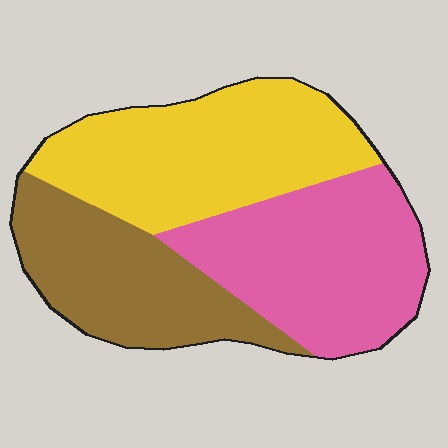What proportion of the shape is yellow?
Yellow takes up about three eighths (3/8) of the shape.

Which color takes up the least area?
Brown, at roughly 30%.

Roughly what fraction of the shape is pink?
Pink takes up about one third (1/3) of the shape.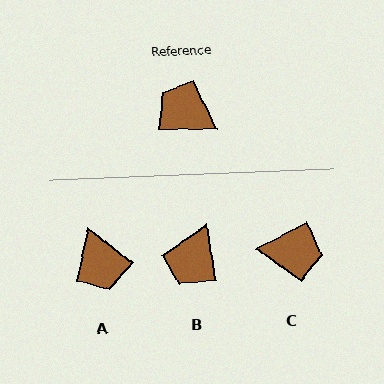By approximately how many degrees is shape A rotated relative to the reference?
Approximately 143 degrees counter-clockwise.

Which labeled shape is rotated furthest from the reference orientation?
C, about 151 degrees away.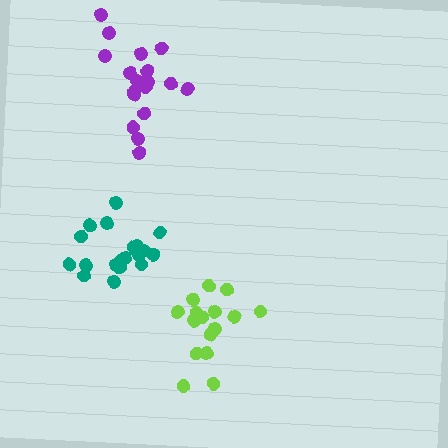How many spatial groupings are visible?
There are 3 spatial groupings.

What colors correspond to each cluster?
The clusters are colored: lime, teal, purple.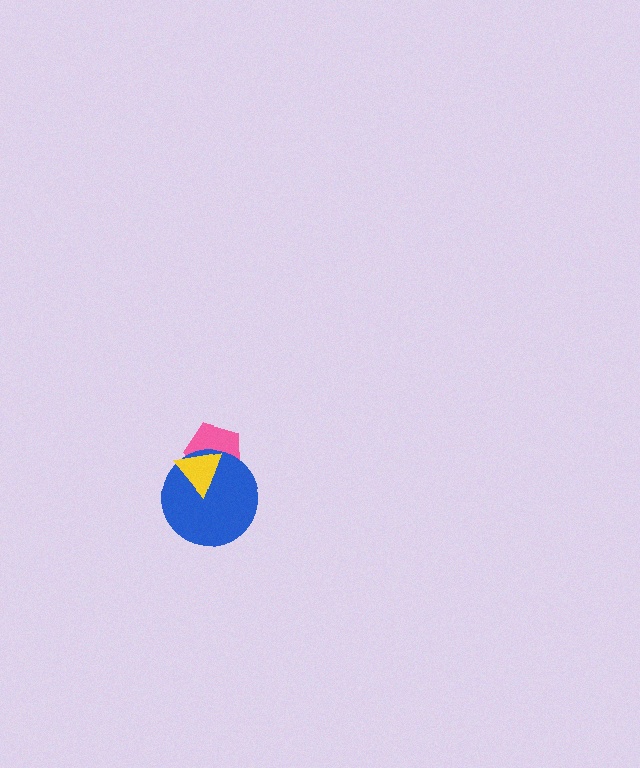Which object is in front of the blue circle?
The yellow triangle is in front of the blue circle.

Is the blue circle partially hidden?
Yes, it is partially covered by another shape.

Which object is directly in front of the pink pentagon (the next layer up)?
The blue circle is directly in front of the pink pentagon.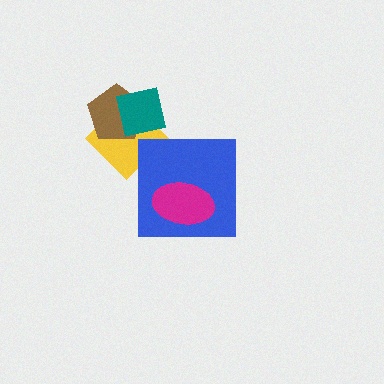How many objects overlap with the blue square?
2 objects overlap with the blue square.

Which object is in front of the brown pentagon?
The teal square is in front of the brown pentagon.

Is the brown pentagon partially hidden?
Yes, it is partially covered by another shape.